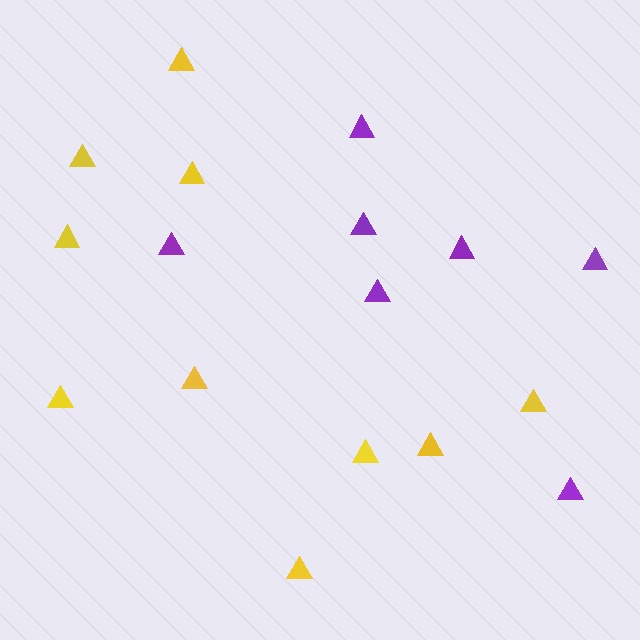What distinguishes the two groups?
There are 2 groups: one group of yellow triangles (10) and one group of purple triangles (7).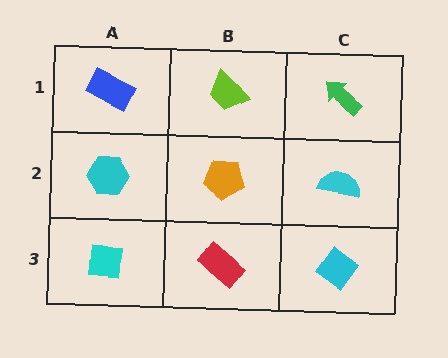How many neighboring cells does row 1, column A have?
2.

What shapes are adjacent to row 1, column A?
A cyan hexagon (row 2, column A), a lime trapezoid (row 1, column B).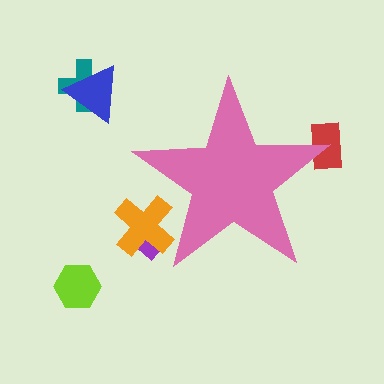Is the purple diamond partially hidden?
Yes, the purple diamond is partially hidden behind the pink star.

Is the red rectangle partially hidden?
Yes, the red rectangle is partially hidden behind the pink star.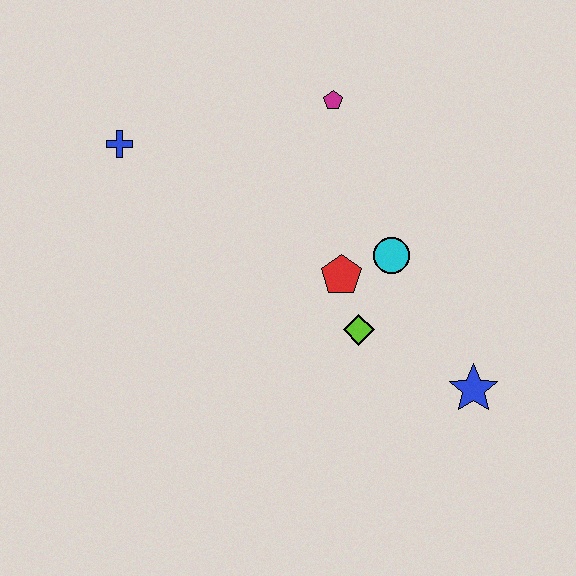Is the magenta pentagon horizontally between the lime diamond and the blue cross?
Yes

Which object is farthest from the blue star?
The blue cross is farthest from the blue star.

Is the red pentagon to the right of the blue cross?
Yes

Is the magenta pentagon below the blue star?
No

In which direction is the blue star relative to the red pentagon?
The blue star is to the right of the red pentagon.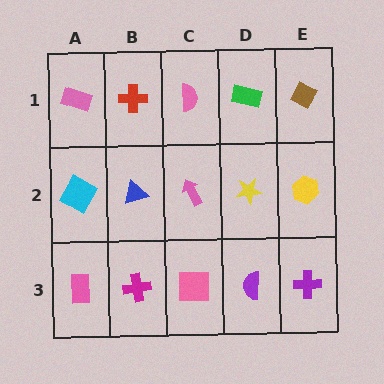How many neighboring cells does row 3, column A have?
2.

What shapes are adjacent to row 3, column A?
A cyan square (row 2, column A), a magenta cross (row 3, column B).